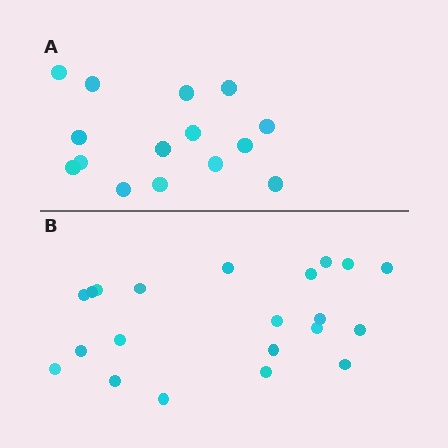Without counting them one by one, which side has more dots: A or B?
Region B (the bottom region) has more dots.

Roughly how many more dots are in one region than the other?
Region B has about 6 more dots than region A.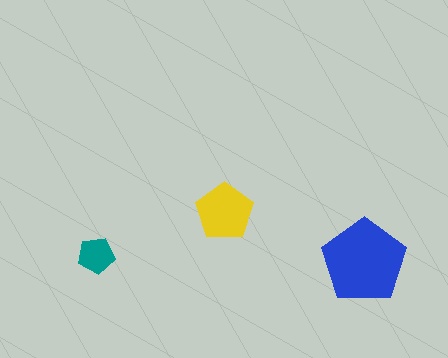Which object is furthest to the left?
The teal pentagon is leftmost.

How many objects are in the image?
There are 3 objects in the image.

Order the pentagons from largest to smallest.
the blue one, the yellow one, the teal one.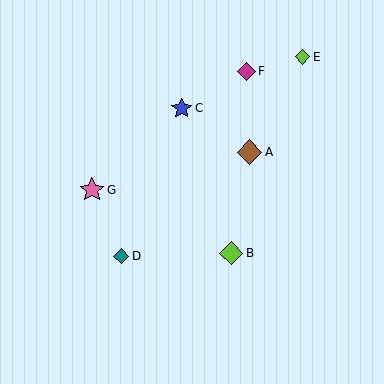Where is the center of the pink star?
The center of the pink star is at (92, 190).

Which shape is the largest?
The pink star (labeled G) is the largest.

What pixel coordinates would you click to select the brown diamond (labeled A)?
Click at (250, 152) to select the brown diamond A.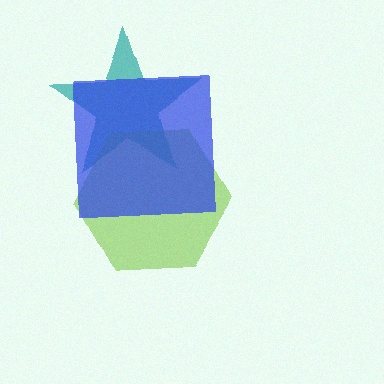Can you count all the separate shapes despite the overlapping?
Yes, there are 3 separate shapes.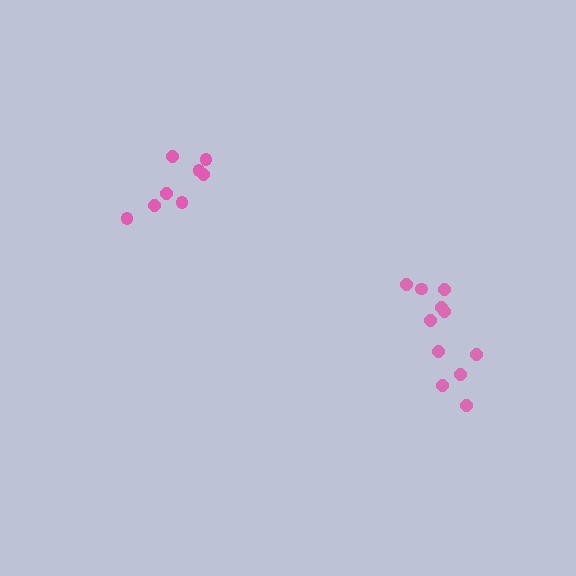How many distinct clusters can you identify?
There are 2 distinct clusters.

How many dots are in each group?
Group 1: 8 dots, Group 2: 11 dots (19 total).